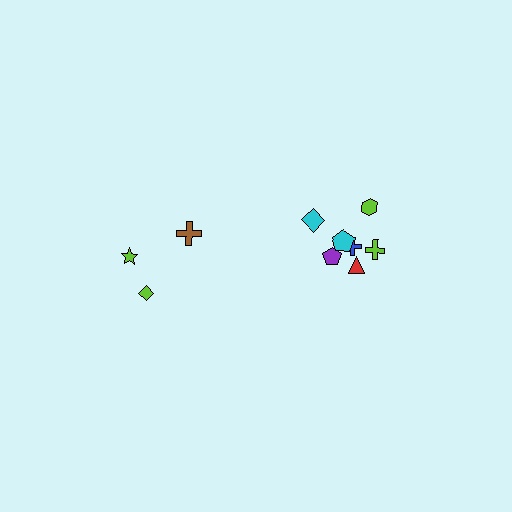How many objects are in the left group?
There are 3 objects.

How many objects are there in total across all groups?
There are 10 objects.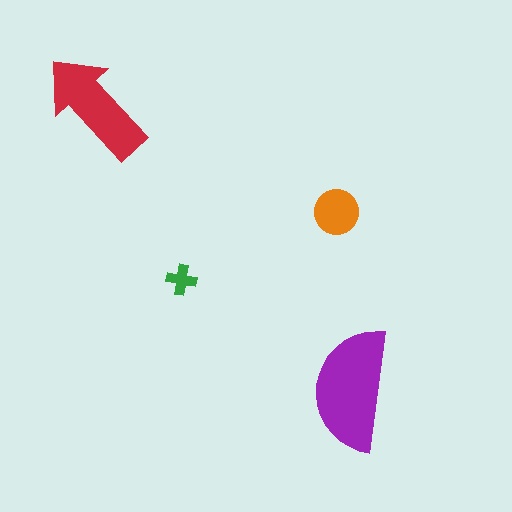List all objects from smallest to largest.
The green cross, the orange circle, the red arrow, the purple semicircle.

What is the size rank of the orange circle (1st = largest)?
3rd.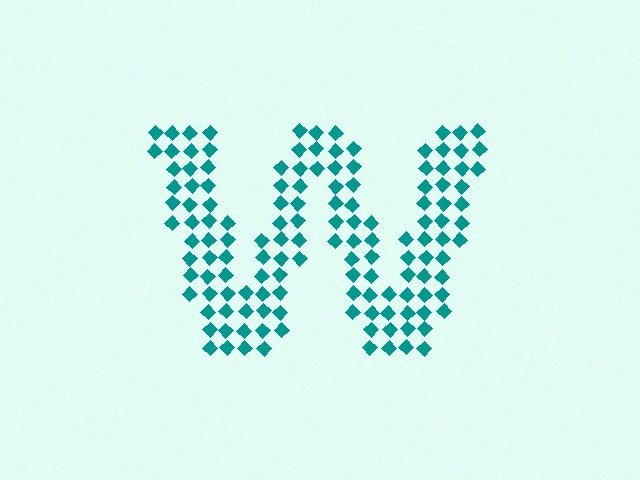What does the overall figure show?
The overall figure shows the letter W.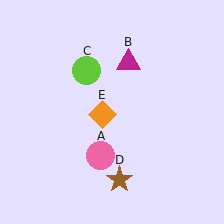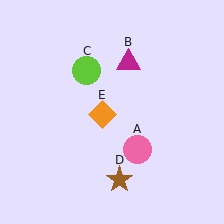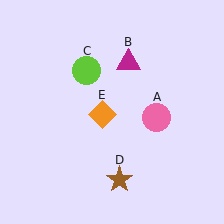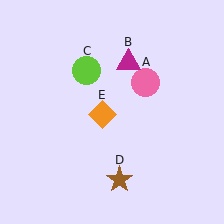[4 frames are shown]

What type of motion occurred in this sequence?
The pink circle (object A) rotated counterclockwise around the center of the scene.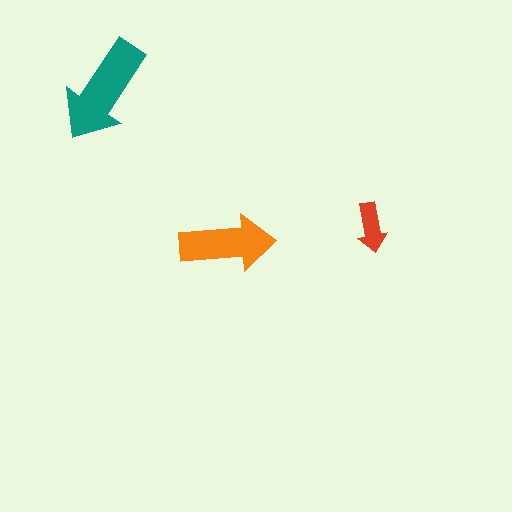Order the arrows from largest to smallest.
the teal one, the orange one, the red one.